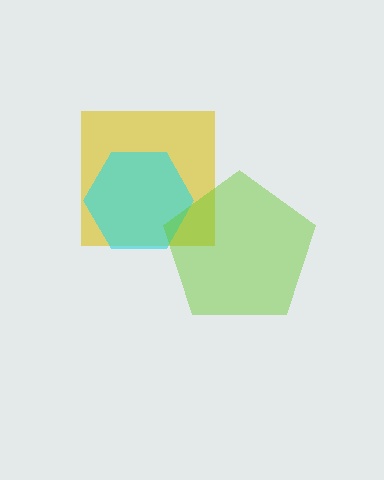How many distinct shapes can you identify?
There are 3 distinct shapes: a yellow square, a cyan hexagon, a lime pentagon.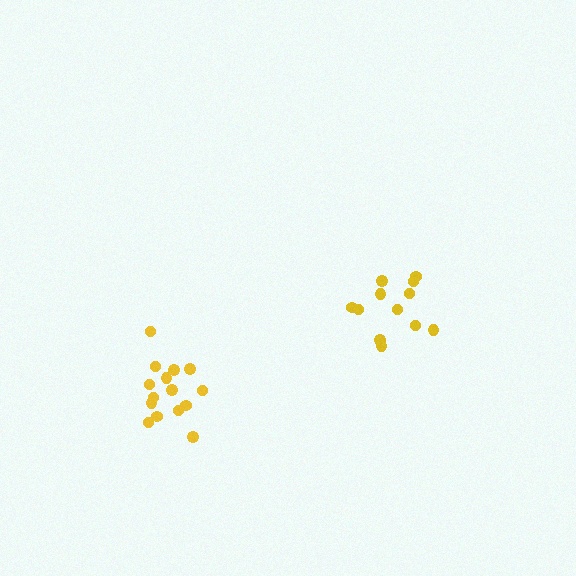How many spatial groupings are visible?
There are 2 spatial groupings.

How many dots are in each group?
Group 1: 12 dots, Group 2: 15 dots (27 total).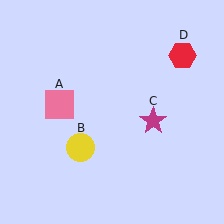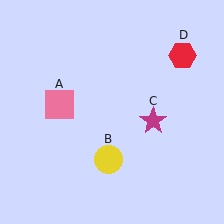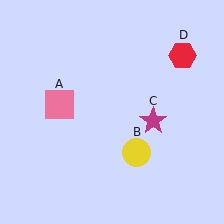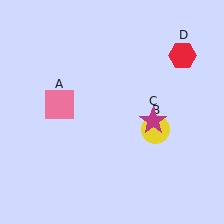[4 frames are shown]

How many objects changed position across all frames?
1 object changed position: yellow circle (object B).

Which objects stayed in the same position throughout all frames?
Pink square (object A) and magenta star (object C) and red hexagon (object D) remained stationary.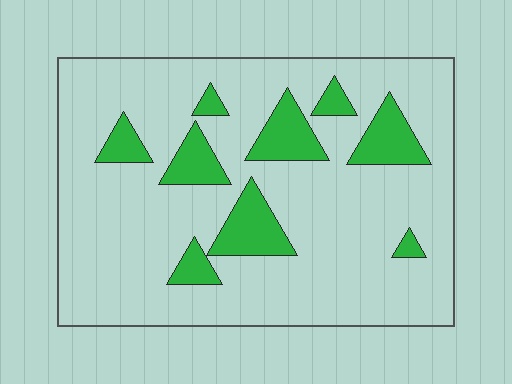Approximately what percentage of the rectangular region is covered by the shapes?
Approximately 15%.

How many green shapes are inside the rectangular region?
9.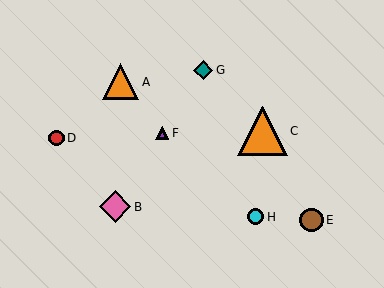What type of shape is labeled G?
Shape G is a teal diamond.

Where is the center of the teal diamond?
The center of the teal diamond is at (203, 70).